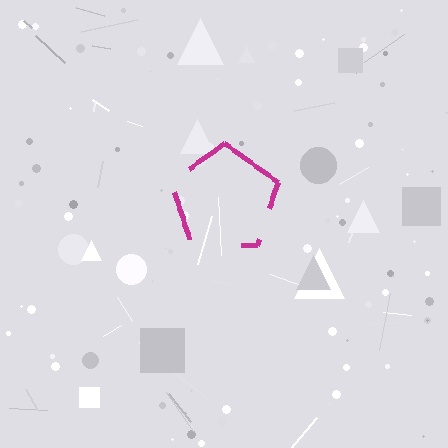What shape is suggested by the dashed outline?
The dashed outline suggests a pentagon.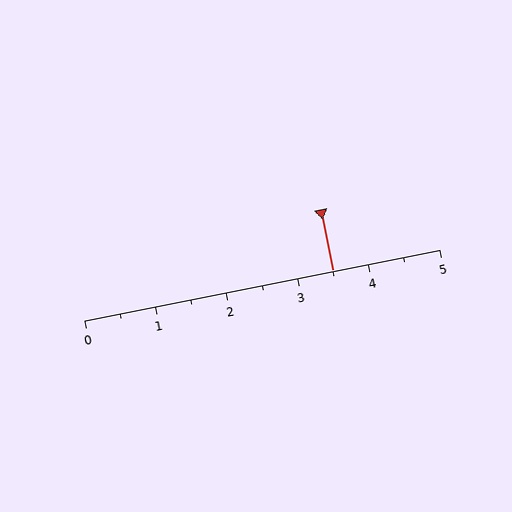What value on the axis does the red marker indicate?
The marker indicates approximately 3.5.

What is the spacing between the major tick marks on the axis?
The major ticks are spaced 1 apart.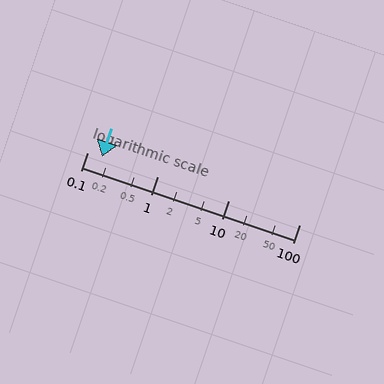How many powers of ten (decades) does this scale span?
The scale spans 3 decades, from 0.1 to 100.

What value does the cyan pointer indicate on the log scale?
The pointer indicates approximately 0.16.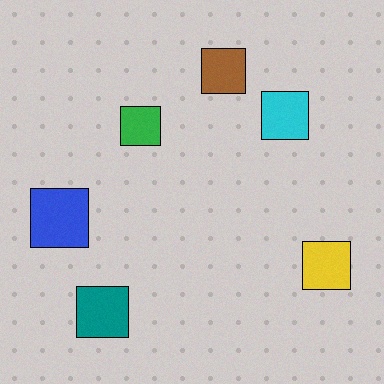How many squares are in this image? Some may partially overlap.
There are 6 squares.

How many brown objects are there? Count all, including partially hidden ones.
There is 1 brown object.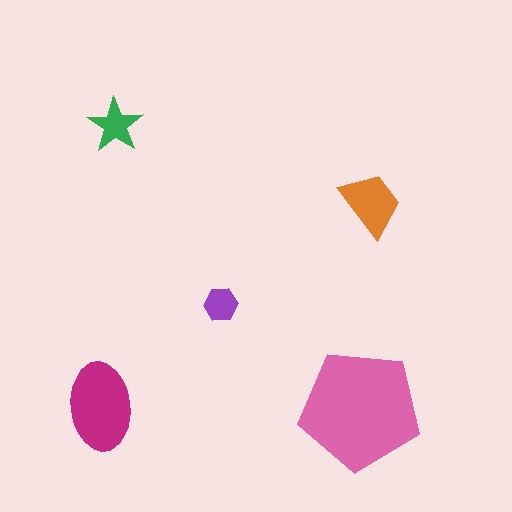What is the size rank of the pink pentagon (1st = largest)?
1st.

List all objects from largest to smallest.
The pink pentagon, the magenta ellipse, the orange trapezoid, the green star, the purple hexagon.